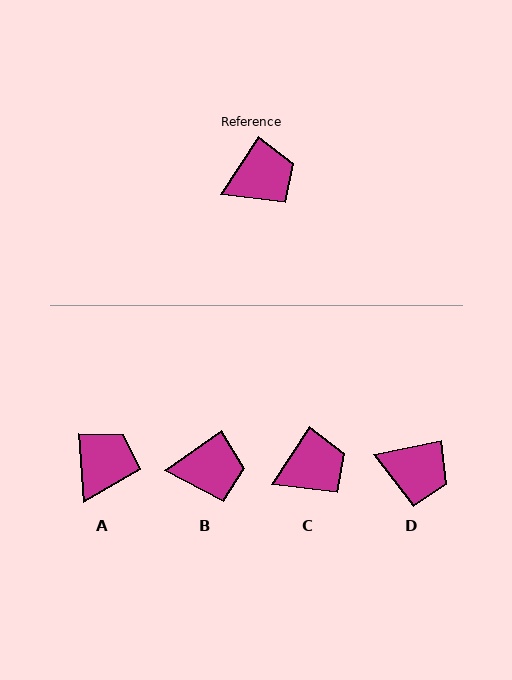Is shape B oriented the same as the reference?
No, it is off by about 21 degrees.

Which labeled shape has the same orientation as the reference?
C.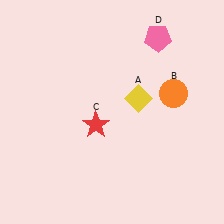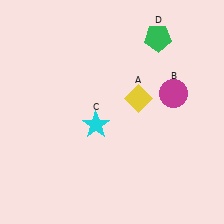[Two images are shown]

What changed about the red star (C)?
In Image 1, C is red. In Image 2, it changed to cyan.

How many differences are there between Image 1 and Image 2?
There are 3 differences between the two images.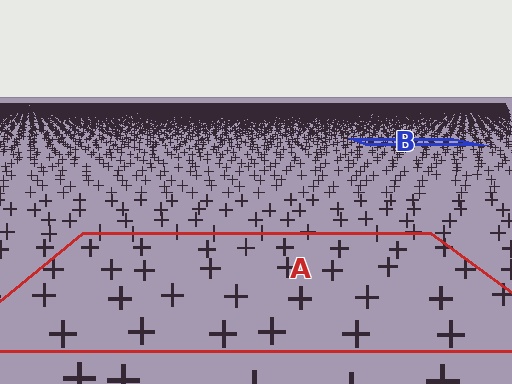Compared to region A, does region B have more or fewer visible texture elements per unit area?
Region B has more texture elements per unit area — they are packed more densely because it is farther away.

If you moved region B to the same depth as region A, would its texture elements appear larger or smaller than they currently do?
They would appear larger. At a closer depth, the same texture elements are projected at a bigger on-screen size.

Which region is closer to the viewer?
Region A is closer. The texture elements there are larger and more spread out.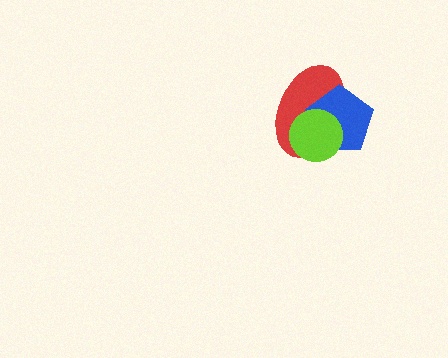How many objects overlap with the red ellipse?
2 objects overlap with the red ellipse.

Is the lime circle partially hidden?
No, no other shape covers it.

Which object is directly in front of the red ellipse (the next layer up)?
The blue pentagon is directly in front of the red ellipse.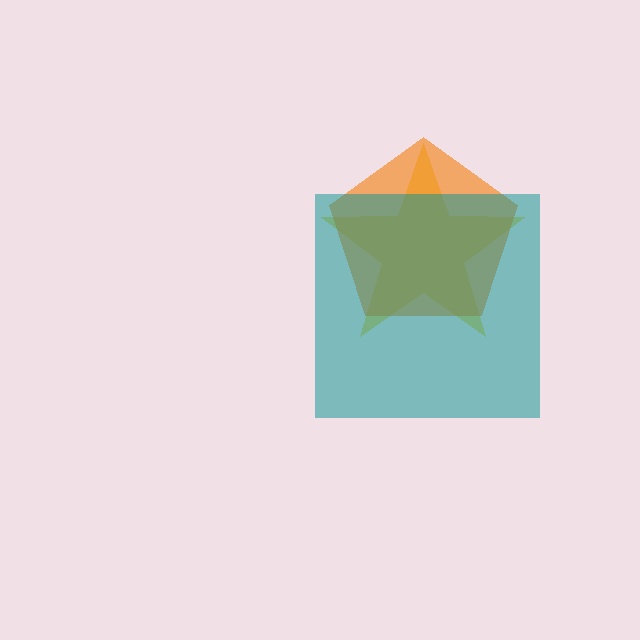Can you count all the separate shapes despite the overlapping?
Yes, there are 3 separate shapes.